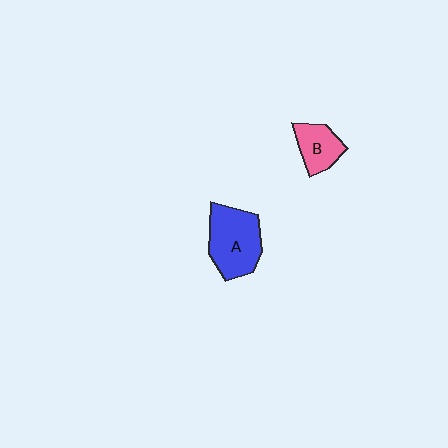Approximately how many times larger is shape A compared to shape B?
Approximately 1.8 times.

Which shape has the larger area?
Shape A (blue).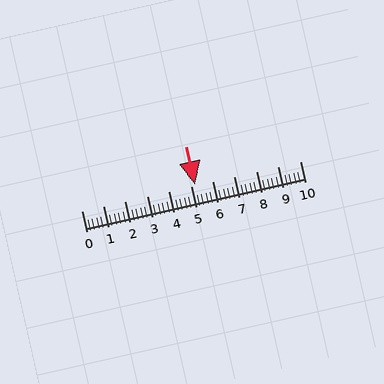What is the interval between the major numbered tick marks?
The major tick marks are spaced 1 units apart.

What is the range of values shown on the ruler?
The ruler shows values from 0 to 10.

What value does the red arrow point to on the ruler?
The red arrow points to approximately 5.2.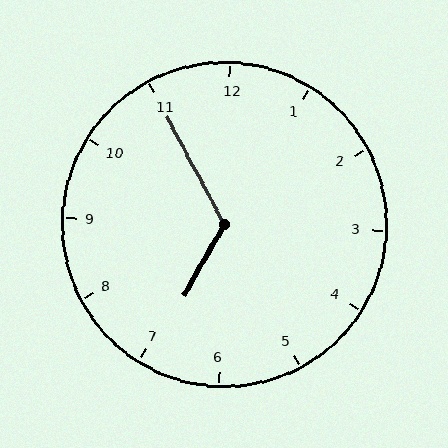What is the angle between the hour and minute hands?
Approximately 122 degrees.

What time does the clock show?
6:55.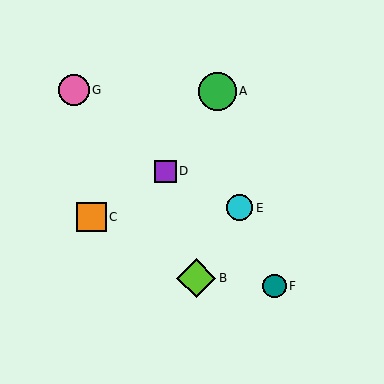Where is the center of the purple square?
The center of the purple square is at (165, 171).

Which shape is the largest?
The lime diamond (labeled B) is the largest.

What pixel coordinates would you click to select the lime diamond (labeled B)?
Click at (196, 278) to select the lime diamond B.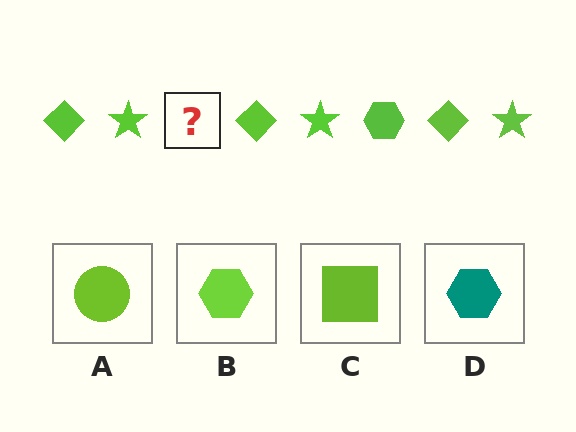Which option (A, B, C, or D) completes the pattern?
B.